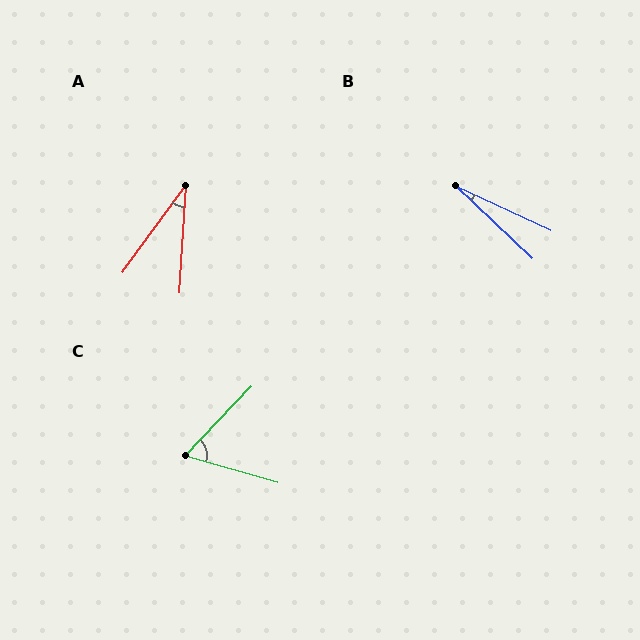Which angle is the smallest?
B, at approximately 19 degrees.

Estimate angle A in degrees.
Approximately 33 degrees.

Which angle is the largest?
C, at approximately 62 degrees.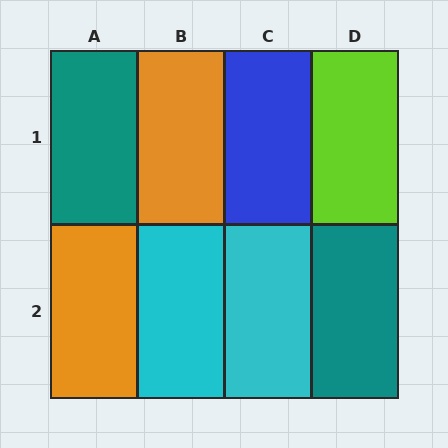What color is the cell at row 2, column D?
Teal.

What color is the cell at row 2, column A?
Orange.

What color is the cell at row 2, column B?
Cyan.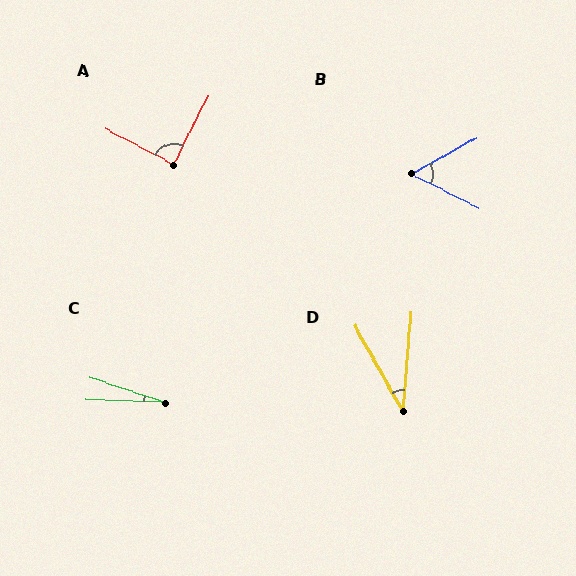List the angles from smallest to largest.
C (16°), D (34°), B (55°), A (90°).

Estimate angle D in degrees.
Approximately 34 degrees.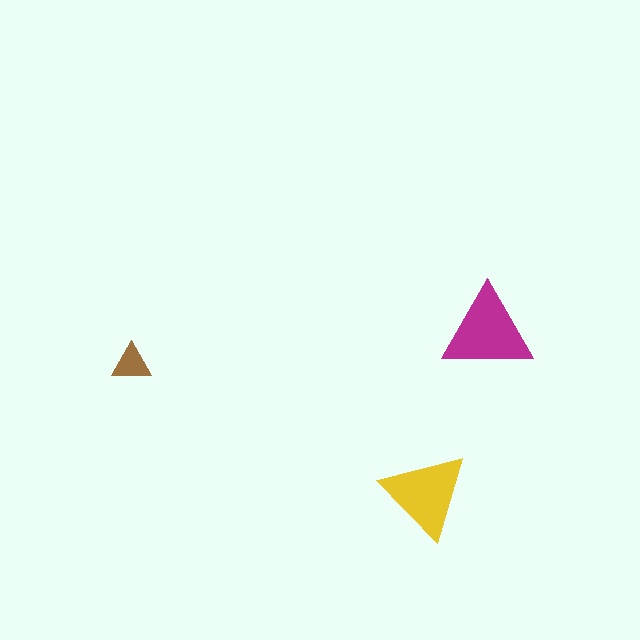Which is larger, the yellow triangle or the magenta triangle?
The magenta one.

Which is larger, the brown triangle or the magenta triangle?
The magenta one.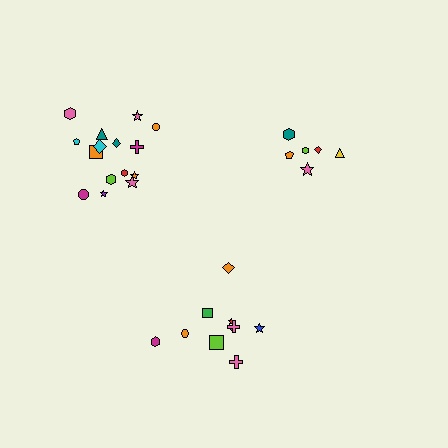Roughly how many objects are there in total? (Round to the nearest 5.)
Roughly 30 objects in total.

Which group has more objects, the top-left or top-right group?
The top-left group.